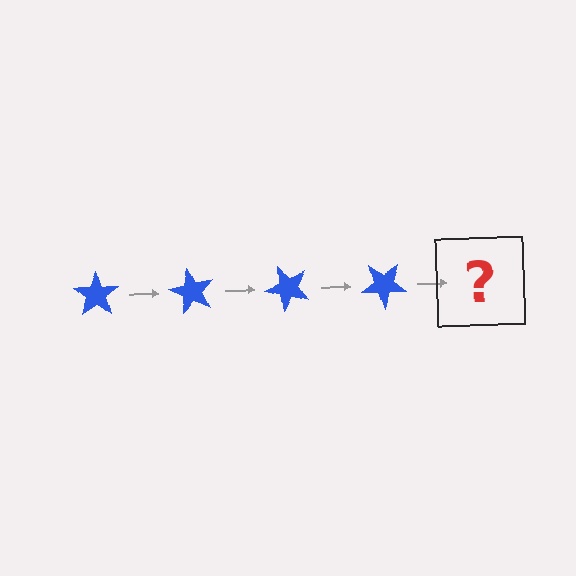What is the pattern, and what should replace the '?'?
The pattern is that the star rotates 60 degrees each step. The '?' should be a blue star rotated 240 degrees.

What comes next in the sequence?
The next element should be a blue star rotated 240 degrees.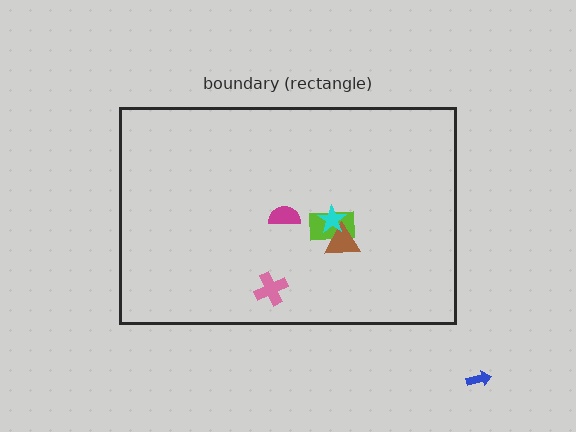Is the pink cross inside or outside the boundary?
Inside.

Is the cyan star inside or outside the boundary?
Inside.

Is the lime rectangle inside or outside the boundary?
Inside.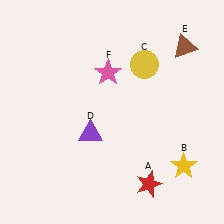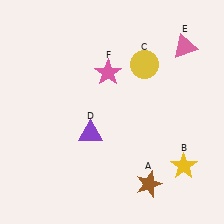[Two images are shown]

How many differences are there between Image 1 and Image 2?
There are 2 differences between the two images.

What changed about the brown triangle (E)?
In Image 1, E is brown. In Image 2, it changed to pink.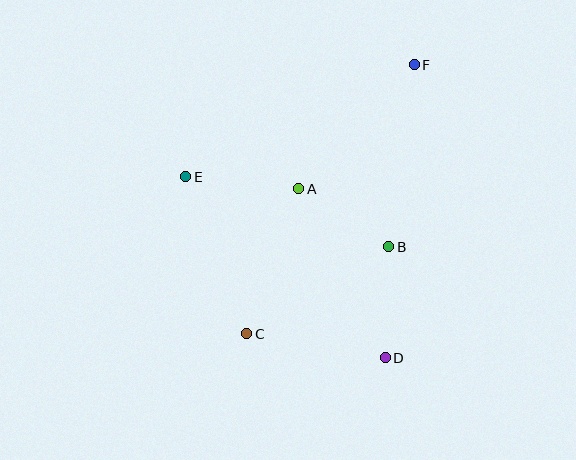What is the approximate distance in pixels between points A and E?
The distance between A and E is approximately 114 pixels.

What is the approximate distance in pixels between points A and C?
The distance between A and C is approximately 154 pixels.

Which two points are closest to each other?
Points A and B are closest to each other.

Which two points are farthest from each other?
Points C and F are farthest from each other.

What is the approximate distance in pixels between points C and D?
The distance between C and D is approximately 141 pixels.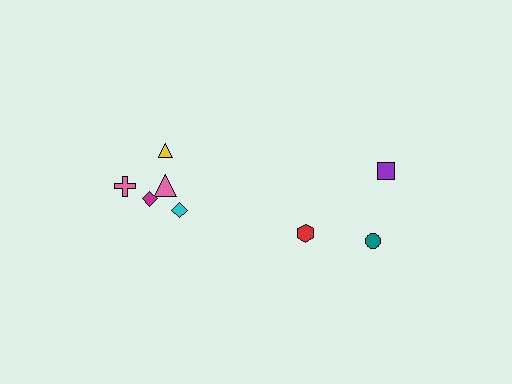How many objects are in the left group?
There are 5 objects.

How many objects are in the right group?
There are 3 objects.